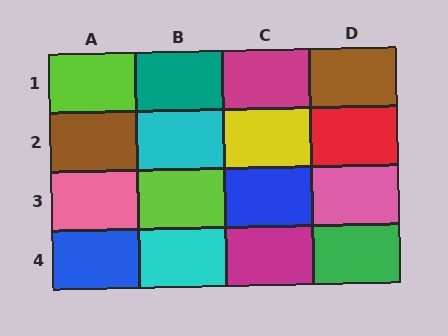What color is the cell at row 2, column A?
Brown.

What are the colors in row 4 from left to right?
Blue, cyan, magenta, green.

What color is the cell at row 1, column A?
Lime.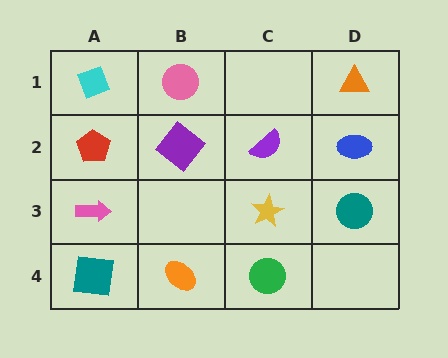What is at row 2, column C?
A purple semicircle.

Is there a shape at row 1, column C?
No, that cell is empty.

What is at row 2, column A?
A red pentagon.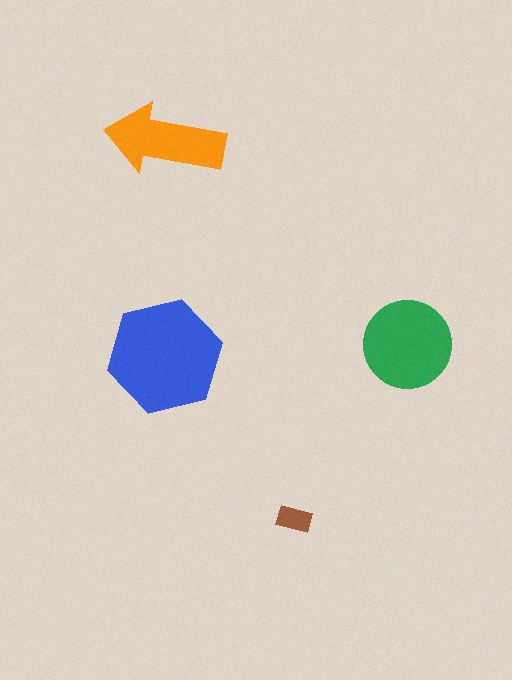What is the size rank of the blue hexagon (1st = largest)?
1st.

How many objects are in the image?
There are 4 objects in the image.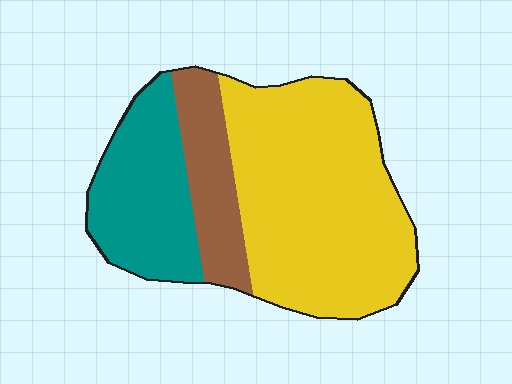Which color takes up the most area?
Yellow, at roughly 60%.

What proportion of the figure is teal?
Teal takes up about one quarter (1/4) of the figure.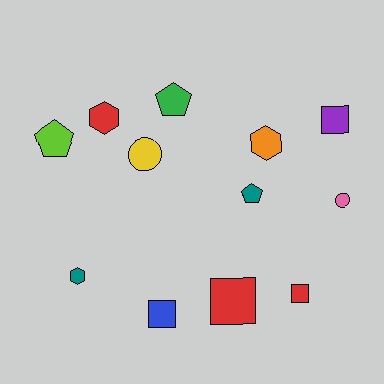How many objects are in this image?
There are 12 objects.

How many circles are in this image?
There are 2 circles.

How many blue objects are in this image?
There is 1 blue object.